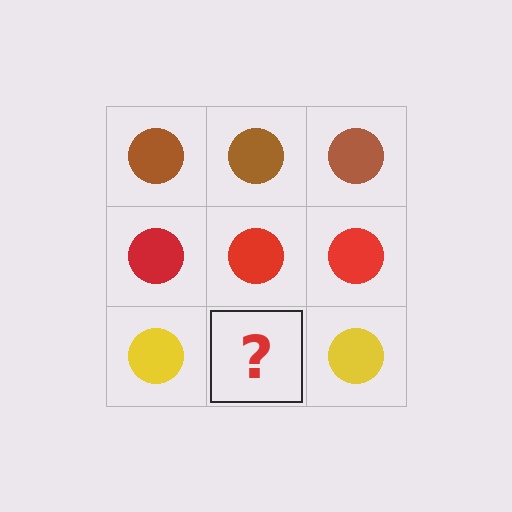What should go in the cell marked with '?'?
The missing cell should contain a yellow circle.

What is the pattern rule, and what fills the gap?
The rule is that each row has a consistent color. The gap should be filled with a yellow circle.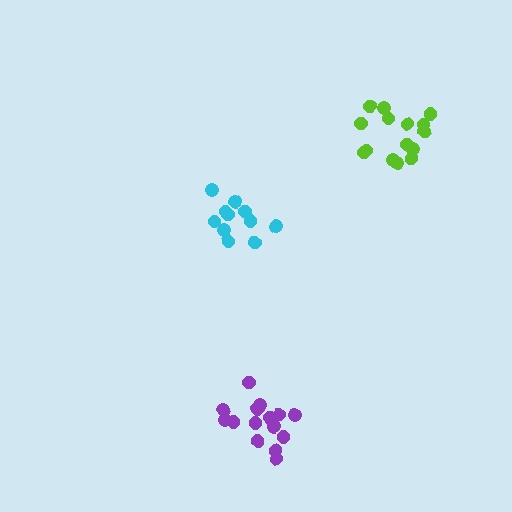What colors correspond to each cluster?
The clusters are colored: cyan, lime, purple.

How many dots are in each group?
Group 1: 11 dots, Group 2: 15 dots, Group 3: 16 dots (42 total).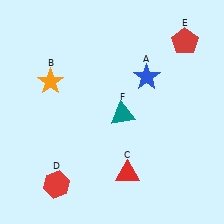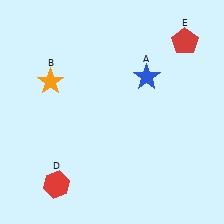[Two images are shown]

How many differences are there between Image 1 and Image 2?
There are 2 differences between the two images.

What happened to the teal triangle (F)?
The teal triangle (F) was removed in Image 2. It was in the bottom-right area of Image 1.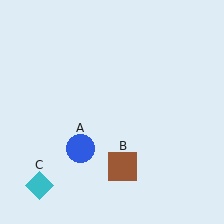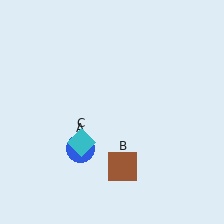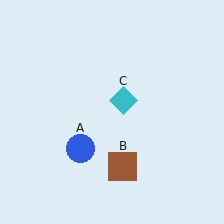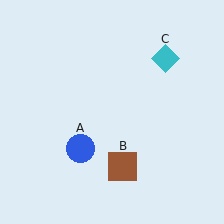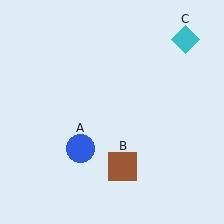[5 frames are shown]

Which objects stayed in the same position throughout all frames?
Blue circle (object A) and brown square (object B) remained stationary.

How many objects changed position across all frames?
1 object changed position: cyan diamond (object C).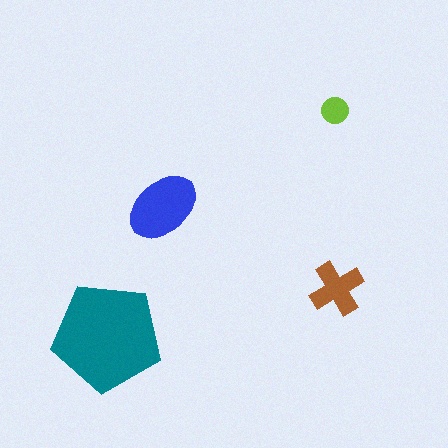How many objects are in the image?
There are 4 objects in the image.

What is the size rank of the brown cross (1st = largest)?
3rd.